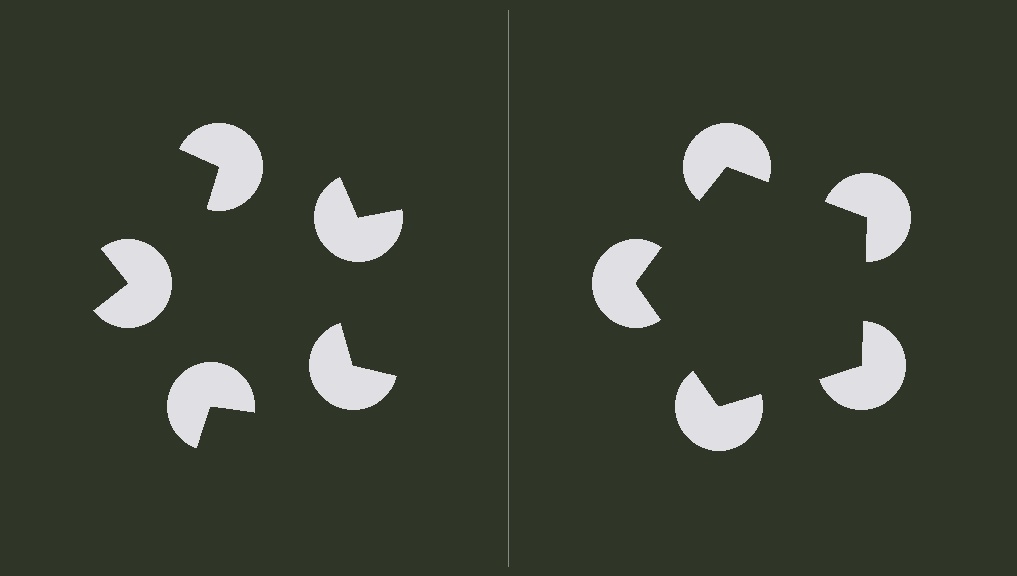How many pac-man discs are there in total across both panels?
10 — 5 on each side.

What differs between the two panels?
The pac-man discs are positioned identically on both sides; only the wedge orientations differ. On the right they align to a pentagon; on the left they are misaligned.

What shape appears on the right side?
An illusory pentagon.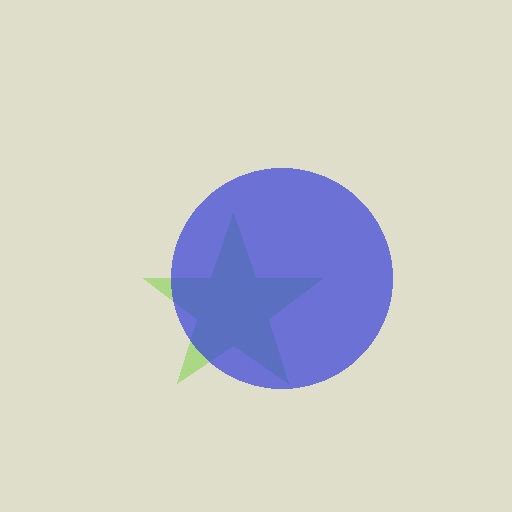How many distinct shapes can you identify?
There are 2 distinct shapes: a lime star, a blue circle.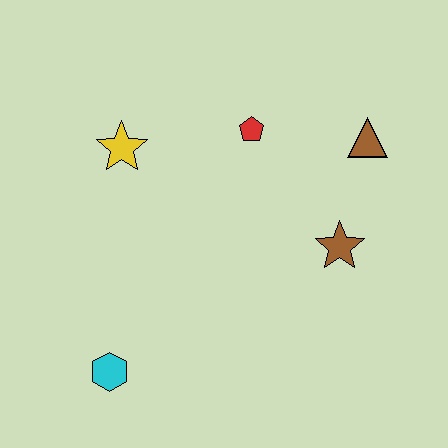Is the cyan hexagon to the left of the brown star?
Yes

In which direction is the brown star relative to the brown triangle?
The brown star is below the brown triangle.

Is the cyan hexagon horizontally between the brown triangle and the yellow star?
No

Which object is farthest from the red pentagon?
The cyan hexagon is farthest from the red pentagon.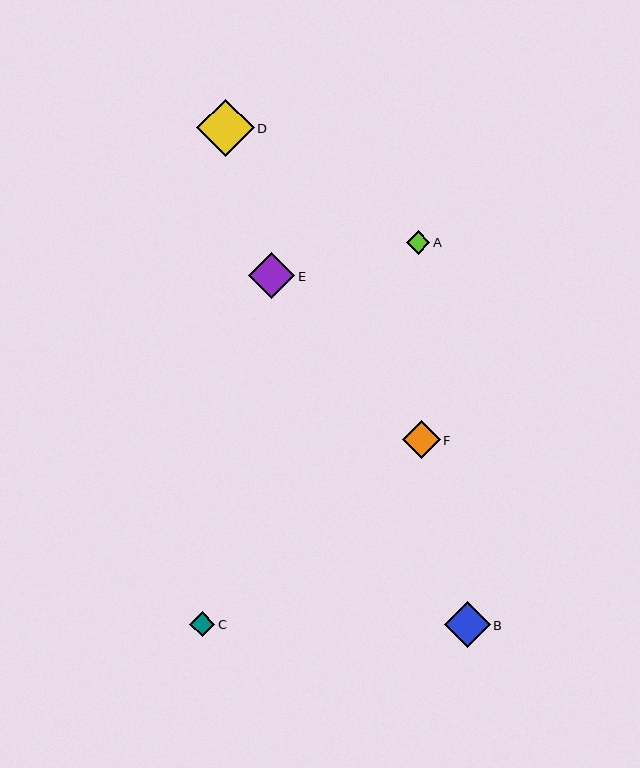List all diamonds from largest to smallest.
From largest to smallest: D, E, B, F, C, A.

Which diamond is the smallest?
Diamond A is the smallest with a size of approximately 24 pixels.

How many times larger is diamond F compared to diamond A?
Diamond F is approximately 1.6 times the size of diamond A.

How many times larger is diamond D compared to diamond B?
Diamond D is approximately 1.3 times the size of diamond B.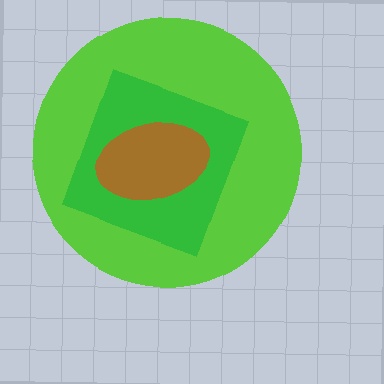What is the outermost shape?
The lime circle.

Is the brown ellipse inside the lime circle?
Yes.